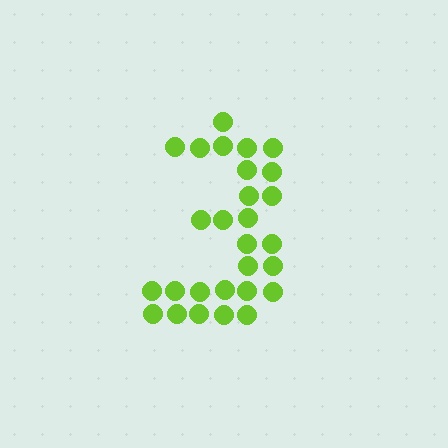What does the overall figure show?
The overall figure shows the digit 3.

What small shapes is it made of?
It is made of small circles.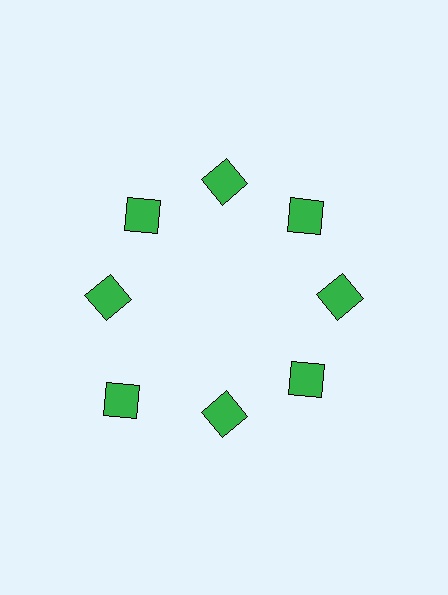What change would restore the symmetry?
The symmetry would be restored by moving it inward, back onto the ring so that all 8 squares sit at equal angles and equal distance from the center.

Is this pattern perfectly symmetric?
No. The 8 green squares are arranged in a ring, but one element near the 8 o'clock position is pushed outward from the center, breaking the 8-fold rotational symmetry.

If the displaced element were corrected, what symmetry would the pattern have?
It would have 8-fold rotational symmetry — the pattern would map onto itself every 45 degrees.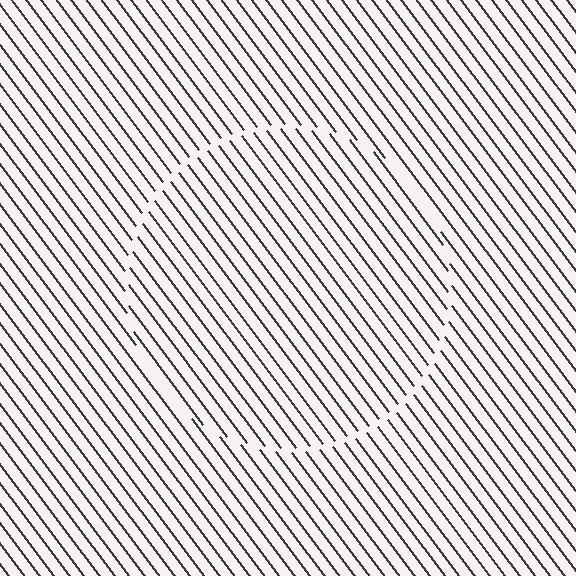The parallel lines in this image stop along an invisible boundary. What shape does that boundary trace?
An illusory circle. The interior of the shape contains the same grating, shifted by half a period — the contour is defined by the phase discontinuity where line-ends from the inner and outer gratings abut.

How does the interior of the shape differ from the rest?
The interior of the shape contains the same grating, shifted by half a period — the contour is defined by the phase discontinuity where line-ends from the inner and outer gratings abut.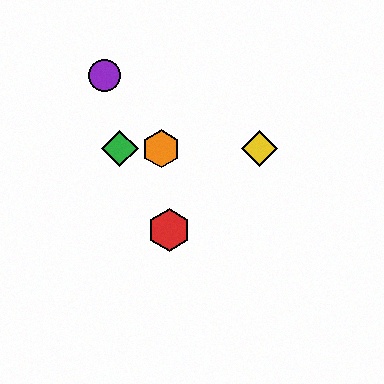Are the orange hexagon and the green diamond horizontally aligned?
Yes, both are at y≈149.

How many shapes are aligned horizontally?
4 shapes (the blue diamond, the green diamond, the yellow diamond, the orange hexagon) are aligned horizontally.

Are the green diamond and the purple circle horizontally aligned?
No, the green diamond is at y≈149 and the purple circle is at y≈75.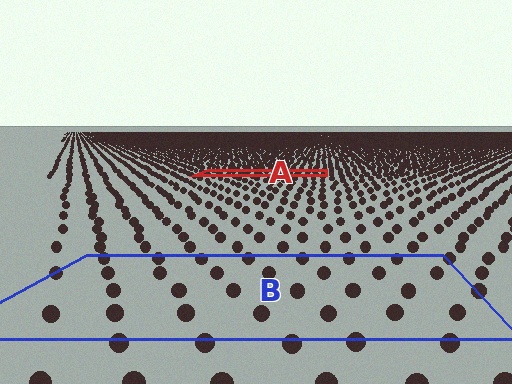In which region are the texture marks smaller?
The texture marks are smaller in region A, because it is farther away.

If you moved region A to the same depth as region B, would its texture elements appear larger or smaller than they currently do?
They would appear larger. At a closer depth, the same texture elements are projected at a bigger on-screen size.